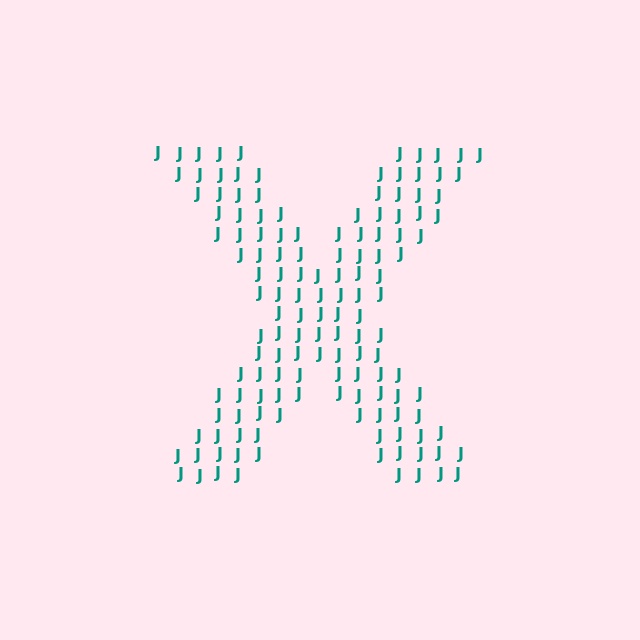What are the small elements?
The small elements are letter J's.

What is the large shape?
The large shape is the letter X.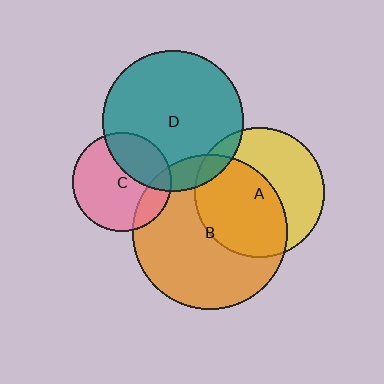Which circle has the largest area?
Circle B (orange).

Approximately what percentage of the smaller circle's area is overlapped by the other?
Approximately 55%.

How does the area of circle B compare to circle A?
Approximately 1.4 times.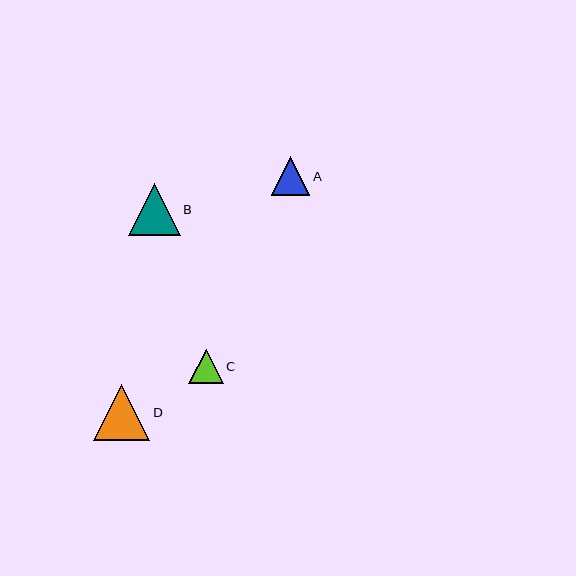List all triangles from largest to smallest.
From largest to smallest: D, B, A, C.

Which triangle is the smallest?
Triangle C is the smallest with a size of approximately 35 pixels.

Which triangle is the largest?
Triangle D is the largest with a size of approximately 56 pixels.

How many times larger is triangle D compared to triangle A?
Triangle D is approximately 1.5 times the size of triangle A.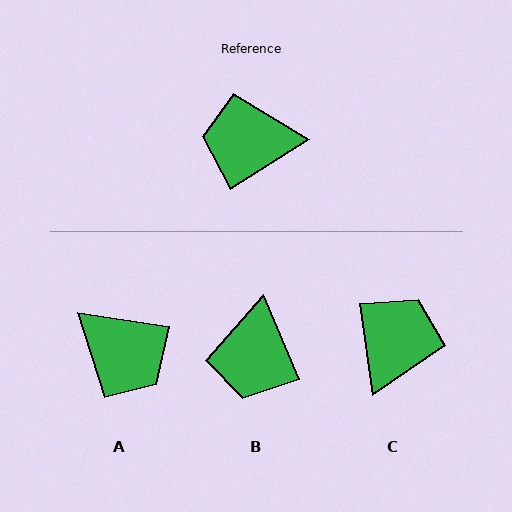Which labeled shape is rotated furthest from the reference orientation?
A, about 139 degrees away.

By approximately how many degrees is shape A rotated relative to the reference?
Approximately 139 degrees counter-clockwise.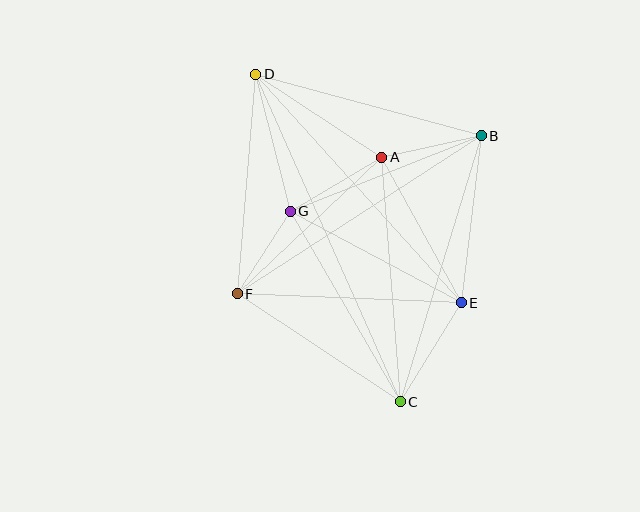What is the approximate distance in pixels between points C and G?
The distance between C and G is approximately 220 pixels.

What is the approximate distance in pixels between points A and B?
The distance between A and B is approximately 102 pixels.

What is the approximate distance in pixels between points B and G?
The distance between B and G is approximately 205 pixels.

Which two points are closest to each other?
Points F and G are closest to each other.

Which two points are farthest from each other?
Points C and D are farthest from each other.